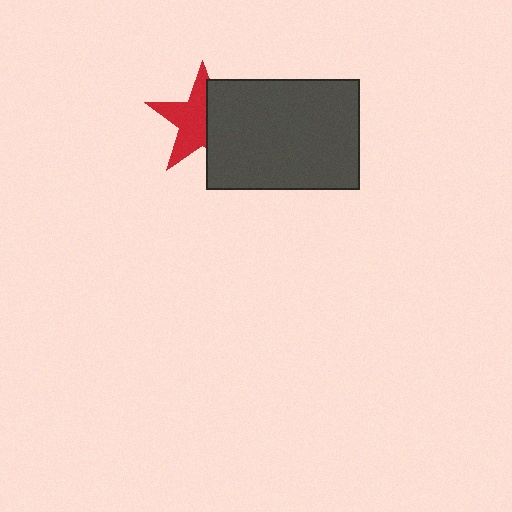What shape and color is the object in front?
The object in front is a dark gray rectangle.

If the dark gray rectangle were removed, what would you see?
You would see the complete red star.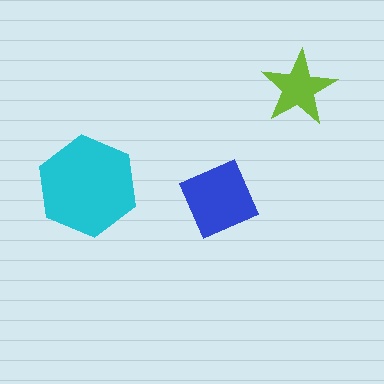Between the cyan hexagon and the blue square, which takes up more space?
The cyan hexagon.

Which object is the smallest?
The lime star.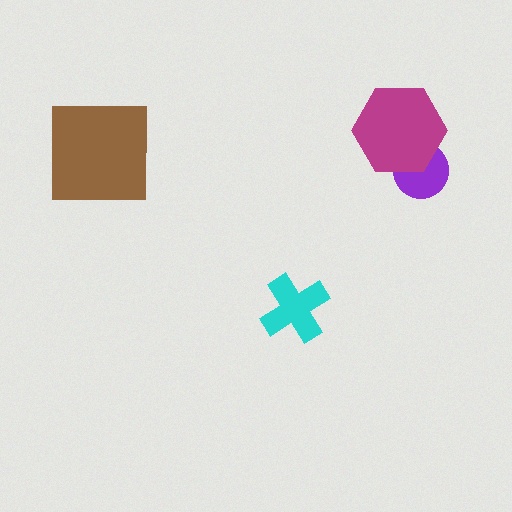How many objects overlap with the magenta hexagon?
1 object overlaps with the magenta hexagon.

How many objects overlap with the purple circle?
1 object overlaps with the purple circle.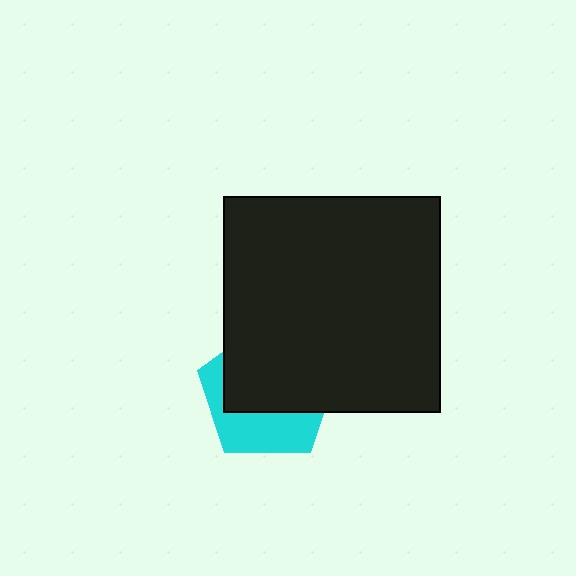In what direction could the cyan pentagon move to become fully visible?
The cyan pentagon could move down. That would shift it out from behind the black square entirely.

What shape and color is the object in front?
The object in front is a black square.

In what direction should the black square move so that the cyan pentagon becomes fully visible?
The black square should move up. That is the shortest direction to clear the overlap and leave the cyan pentagon fully visible.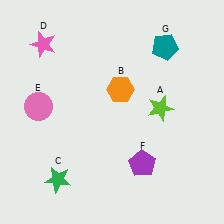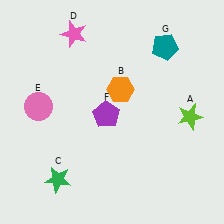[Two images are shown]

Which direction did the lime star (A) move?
The lime star (A) moved right.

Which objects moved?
The objects that moved are: the lime star (A), the pink star (D), the purple pentagon (F).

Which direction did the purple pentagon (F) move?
The purple pentagon (F) moved up.